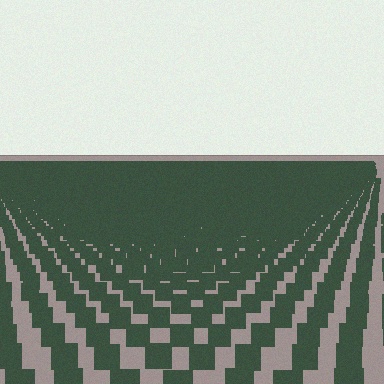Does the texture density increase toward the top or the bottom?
Density increases toward the top.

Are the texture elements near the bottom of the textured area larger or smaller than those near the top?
Larger. Near the bottom, elements are closer to the viewer and appear at a bigger on-screen size.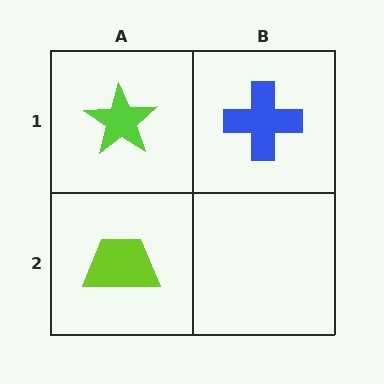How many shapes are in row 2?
1 shape.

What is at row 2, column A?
A lime trapezoid.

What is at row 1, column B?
A blue cross.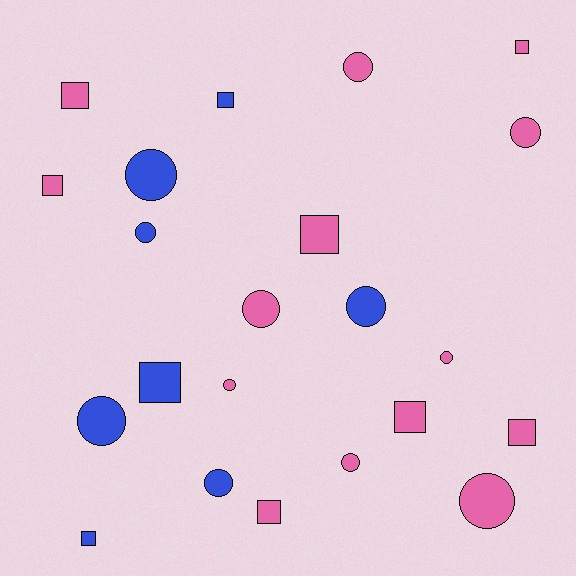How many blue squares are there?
There are 3 blue squares.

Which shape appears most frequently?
Circle, with 12 objects.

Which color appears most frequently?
Pink, with 14 objects.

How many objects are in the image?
There are 22 objects.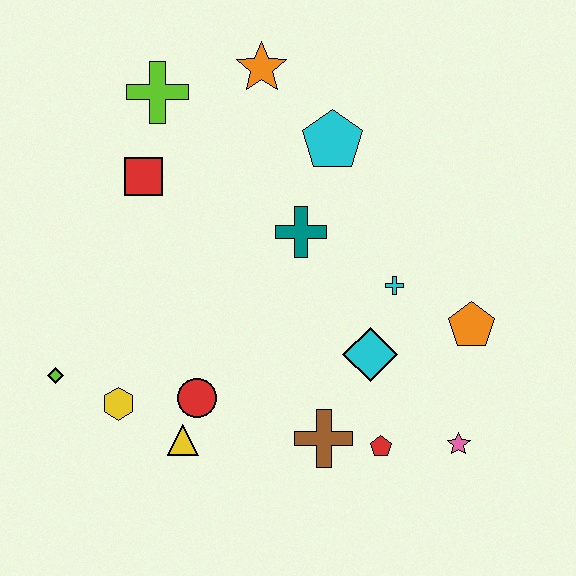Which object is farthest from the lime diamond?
The orange pentagon is farthest from the lime diamond.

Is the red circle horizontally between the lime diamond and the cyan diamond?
Yes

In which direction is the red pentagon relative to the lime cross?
The red pentagon is below the lime cross.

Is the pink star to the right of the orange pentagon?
No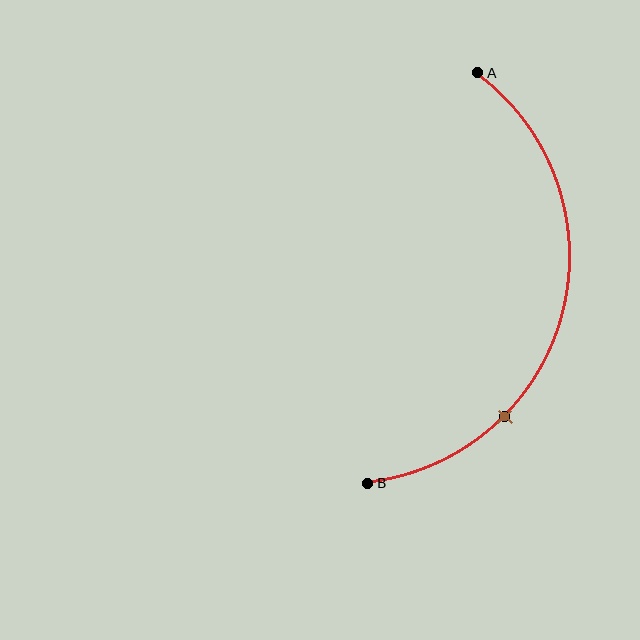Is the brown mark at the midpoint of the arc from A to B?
No. The brown mark lies on the arc but is closer to endpoint B. The arc midpoint would be at the point on the curve equidistant along the arc from both A and B.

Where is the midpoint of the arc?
The arc midpoint is the point on the curve farthest from the straight line joining A and B. It sits to the right of that line.